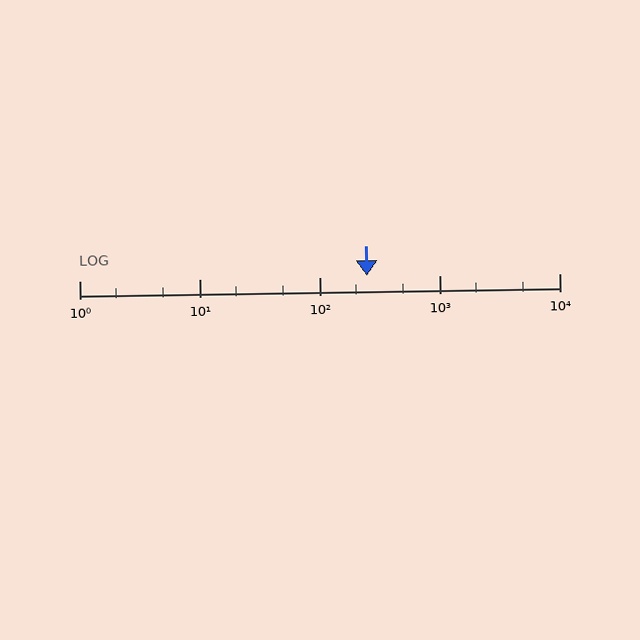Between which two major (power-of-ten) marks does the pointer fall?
The pointer is between 100 and 1000.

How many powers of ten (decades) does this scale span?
The scale spans 4 decades, from 1 to 10000.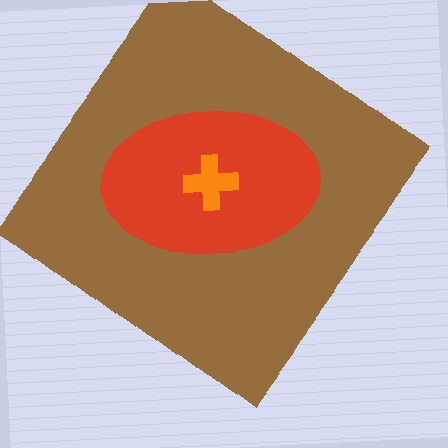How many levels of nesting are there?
3.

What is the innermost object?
The orange cross.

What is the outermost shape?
The brown diamond.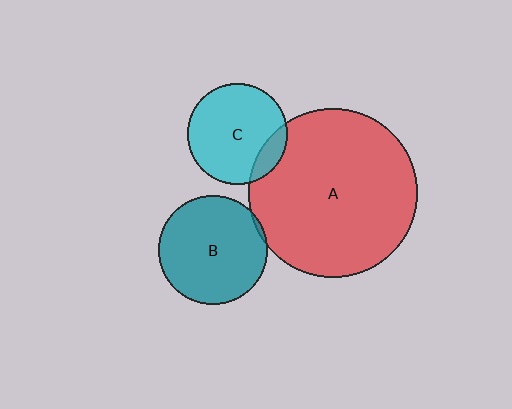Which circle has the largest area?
Circle A (red).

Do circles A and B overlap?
Yes.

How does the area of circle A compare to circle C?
Approximately 2.8 times.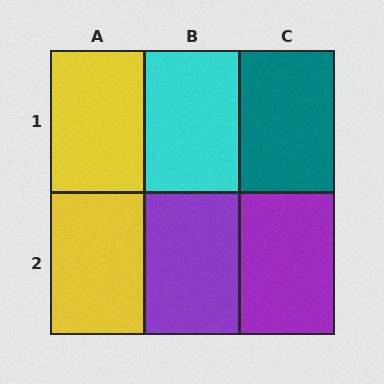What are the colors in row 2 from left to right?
Yellow, purple, purple.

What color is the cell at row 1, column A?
Yellow.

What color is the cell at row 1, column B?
Cyan.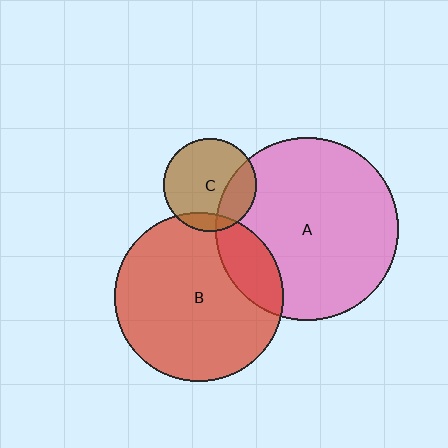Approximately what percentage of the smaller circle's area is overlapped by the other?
Approximately 10%.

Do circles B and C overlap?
Yes.